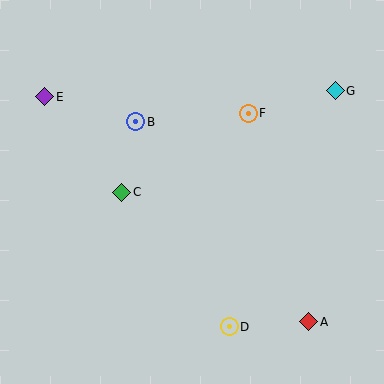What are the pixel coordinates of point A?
Point A is at (309, 322).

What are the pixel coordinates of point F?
Point F is at (248, 113).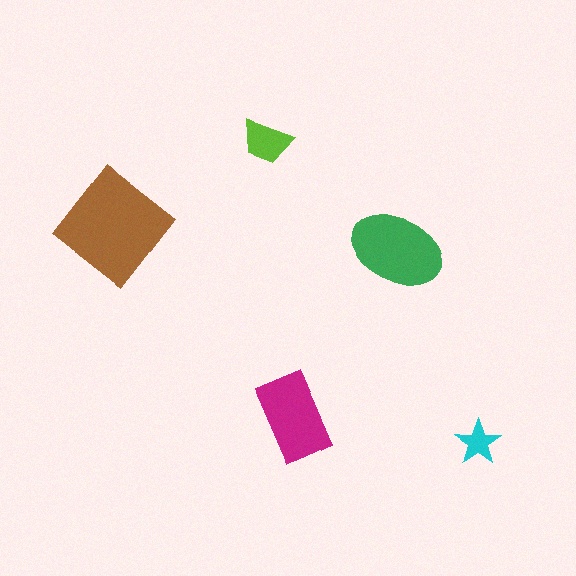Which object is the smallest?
The cyan star.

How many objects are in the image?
There are 5 objects in the image.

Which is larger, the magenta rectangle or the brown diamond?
The brown diamond.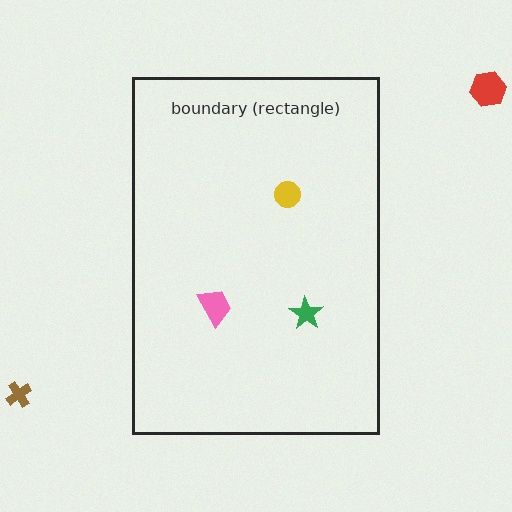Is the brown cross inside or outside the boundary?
Outside.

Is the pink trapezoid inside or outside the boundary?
Inside.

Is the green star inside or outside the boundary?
Inside.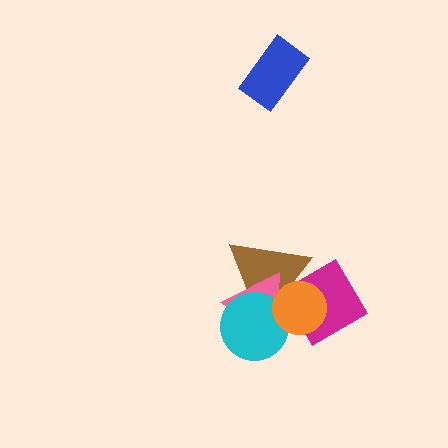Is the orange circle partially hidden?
No, no other shape covers it.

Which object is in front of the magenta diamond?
The orange circle is in front of the magenta diamond.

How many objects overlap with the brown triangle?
4 objects overlap with the brown triangle.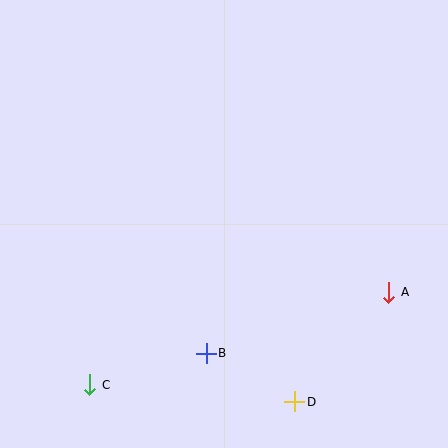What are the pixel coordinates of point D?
Point D is at (295, 402).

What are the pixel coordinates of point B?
Point B is at (206, 353).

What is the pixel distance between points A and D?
The distance between A and D is 144 pixels.